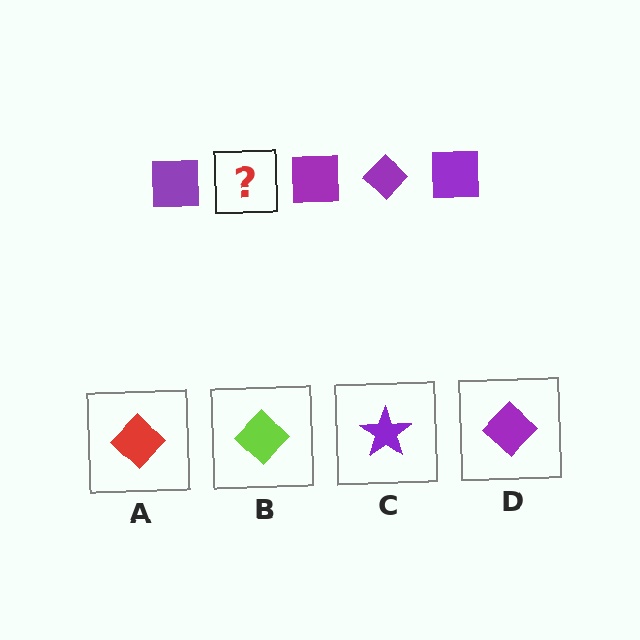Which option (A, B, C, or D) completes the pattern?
D.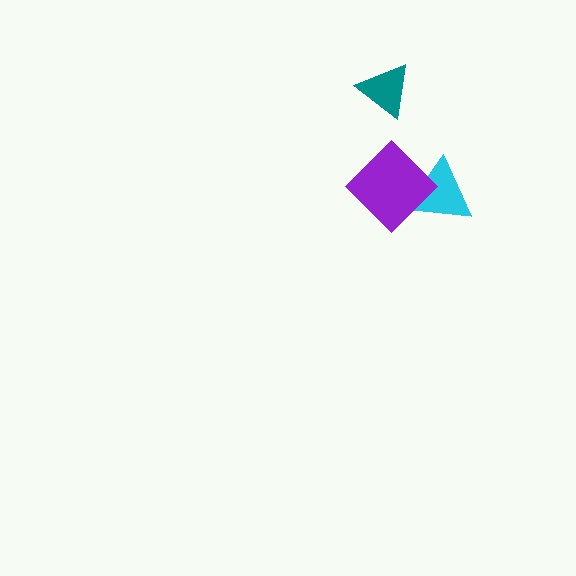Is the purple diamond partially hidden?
No, no other shape covers it.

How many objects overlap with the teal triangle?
0 objects overlap with the teal triangle.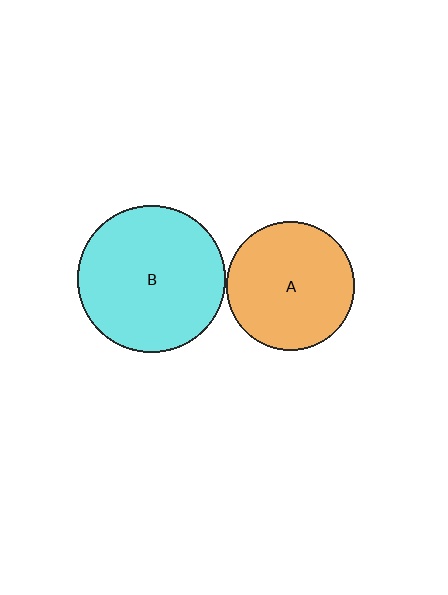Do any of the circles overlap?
No, none of the circles overlap.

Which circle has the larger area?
Circle B (cyan).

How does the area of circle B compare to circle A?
Approximately 1.3 times.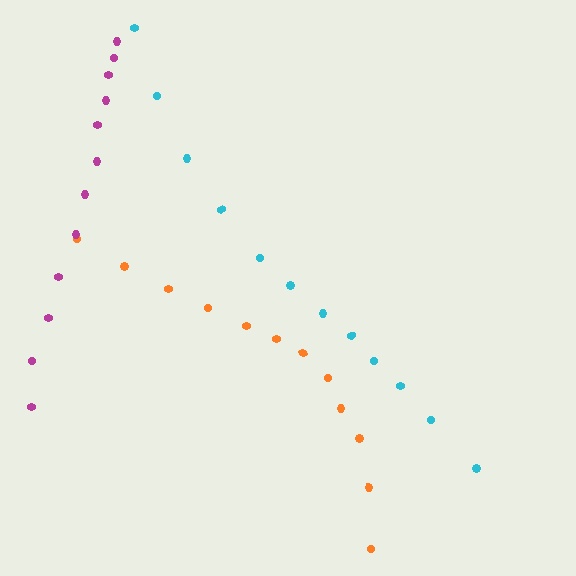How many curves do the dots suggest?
There are 3 distinct paths.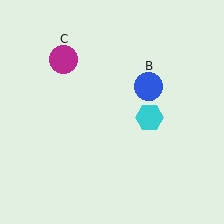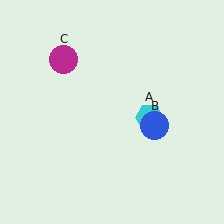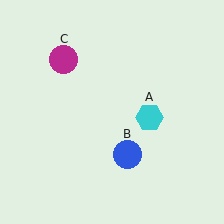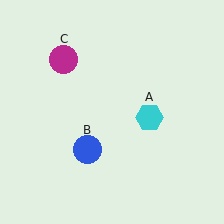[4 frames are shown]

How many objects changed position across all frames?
1 object changed position: blue circle (object B).